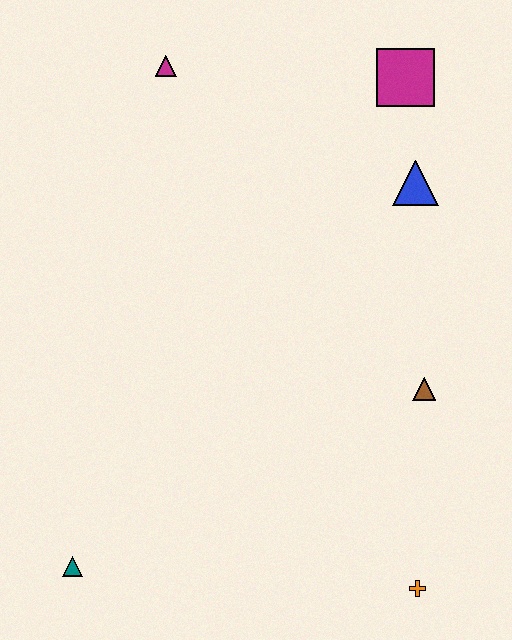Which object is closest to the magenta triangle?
The magenta square is closest to the magenta triangle.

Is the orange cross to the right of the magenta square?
Yes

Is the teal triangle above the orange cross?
Yes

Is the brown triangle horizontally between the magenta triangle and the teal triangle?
No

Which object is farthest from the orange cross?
The magenta triangle is farthest from the orange cross.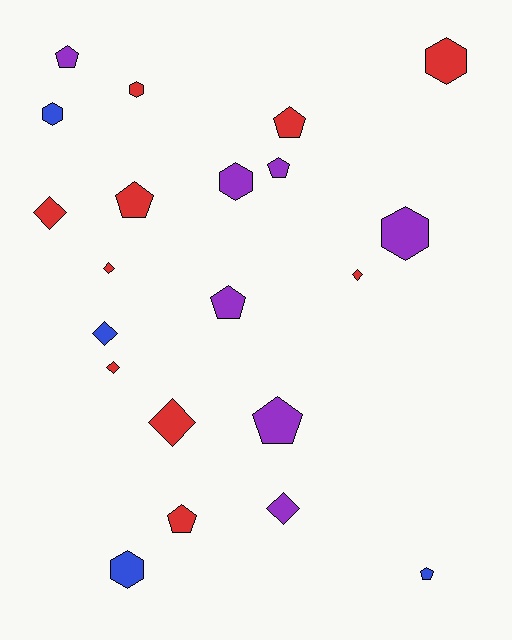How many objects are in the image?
There are 21 objects.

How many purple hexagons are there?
There are 2 purple hexagons.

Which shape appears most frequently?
Pentagon, with 8 objects.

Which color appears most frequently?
Red, with 10 objects.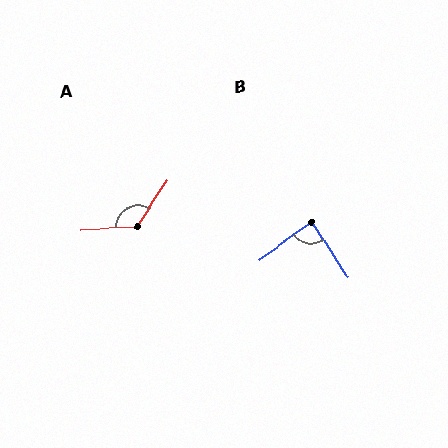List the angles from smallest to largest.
B (86°), A (126°).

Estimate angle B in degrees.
Approximately 86 degrees.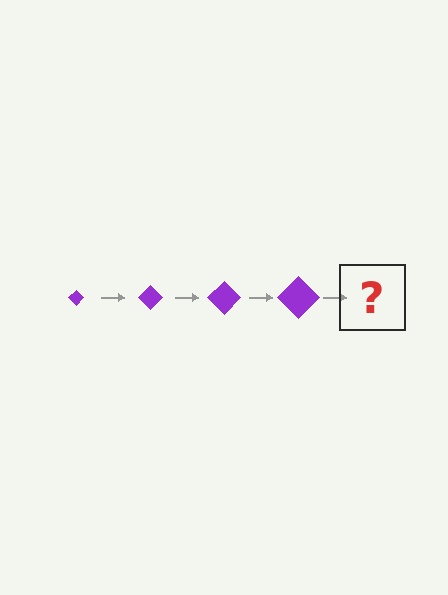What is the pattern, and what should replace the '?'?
The pattern is that the diamond gets progressively larger each step. The '?' should be a purple diamond, larger than the previous one.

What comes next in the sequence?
The next element should be a purple diamond, larger than the previous one.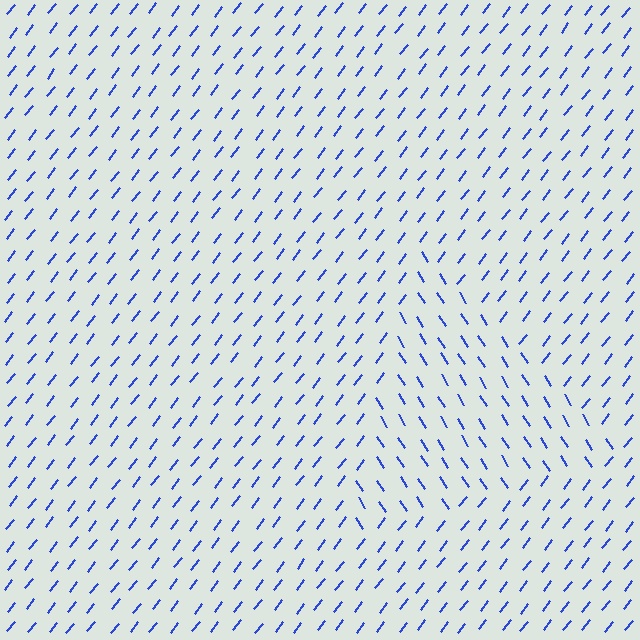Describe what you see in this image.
The image is filled with small blue line segments. A triangle region in the image has lines oriented differently from the surrounding lines, creating a visible texture boundary.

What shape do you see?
I see a triangle.